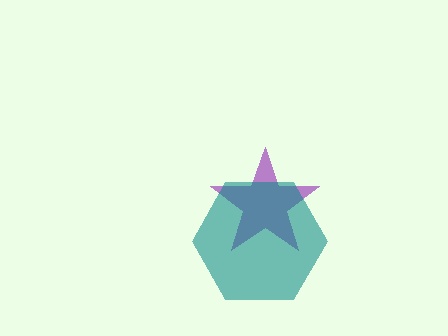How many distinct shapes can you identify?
There are 2 distinct shapes: a purple star, a teal hexagon.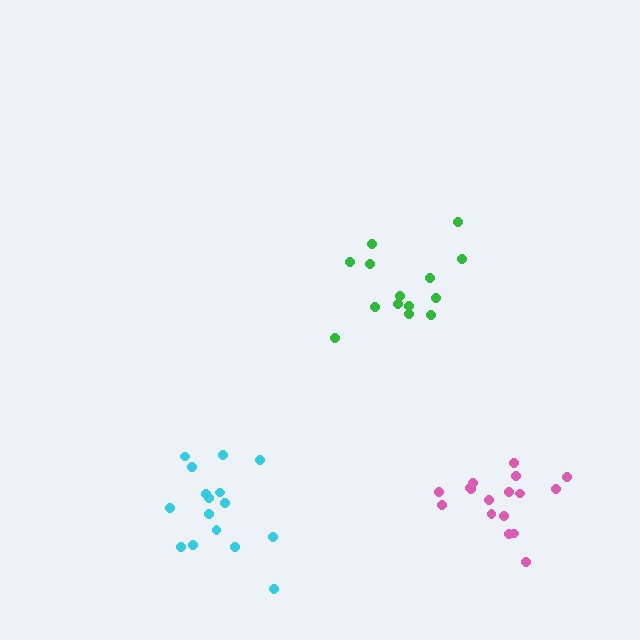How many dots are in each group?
Group 1: 16 dots, Group 2: 14 dots, Group 3: 17 dots (47 total).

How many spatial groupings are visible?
There are 3 spatial groupings.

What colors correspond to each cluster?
The clusters are colored: cyan, green, pink.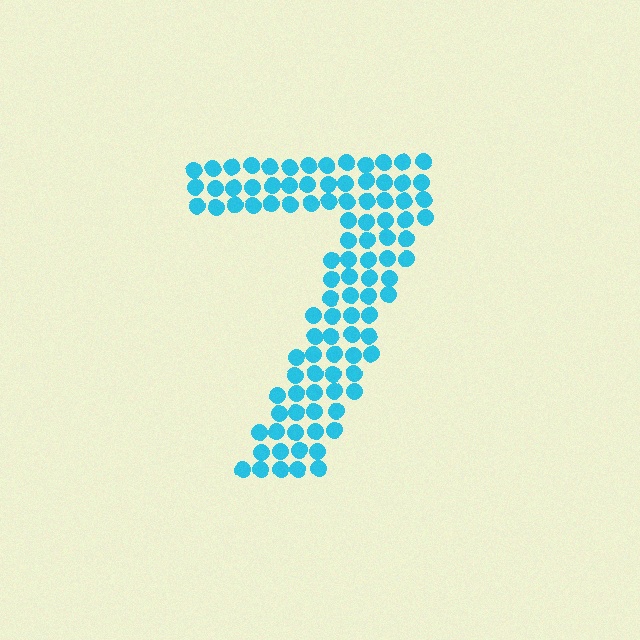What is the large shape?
The large shape is the digit 7.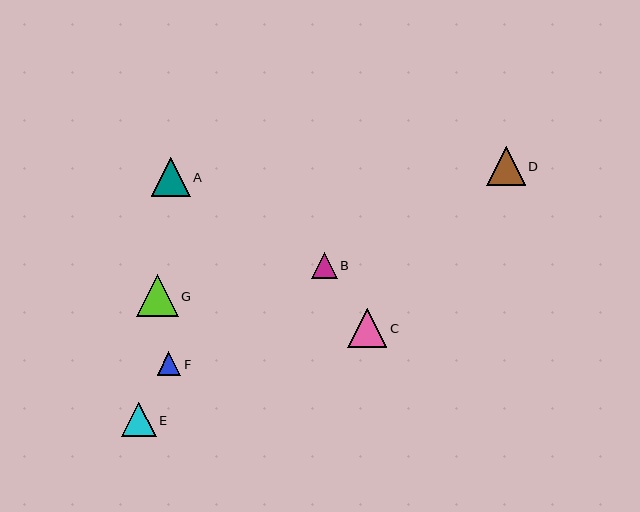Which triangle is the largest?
Triangle G is the largest with a size of approximately 42 pixels.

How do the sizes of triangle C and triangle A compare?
Triangle C and triangle A are approximately the same size.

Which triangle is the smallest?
Triangle F is the smallest with a size of approximately 24 pixels.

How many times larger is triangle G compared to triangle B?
Triangle G is approximately 1.7 times the size of triangle B.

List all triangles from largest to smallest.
From largest to smallest: G, C, D, A, E, B, F.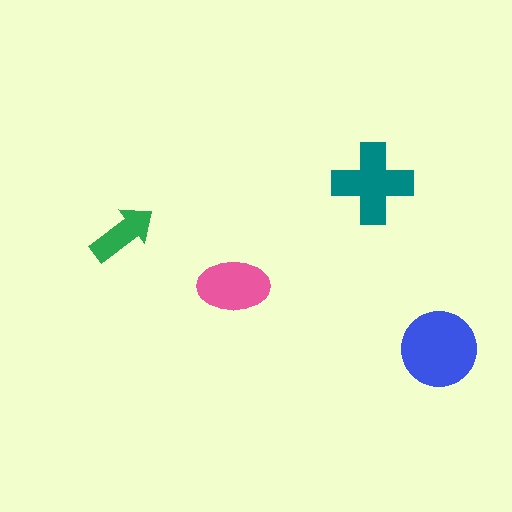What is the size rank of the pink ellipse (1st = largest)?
3rd.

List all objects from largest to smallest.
The blue circle, the teal cross, the pink ellipse, the green arrow.